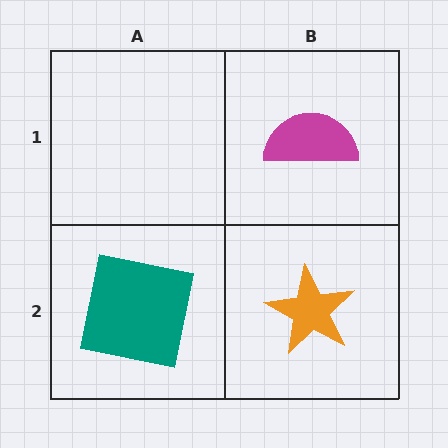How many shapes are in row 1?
1 shape.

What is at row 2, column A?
A teal square.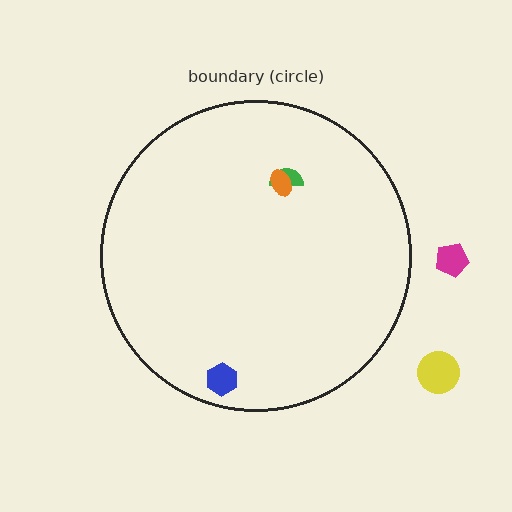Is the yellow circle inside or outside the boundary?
Outside.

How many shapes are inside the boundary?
3 inside, 2 outside.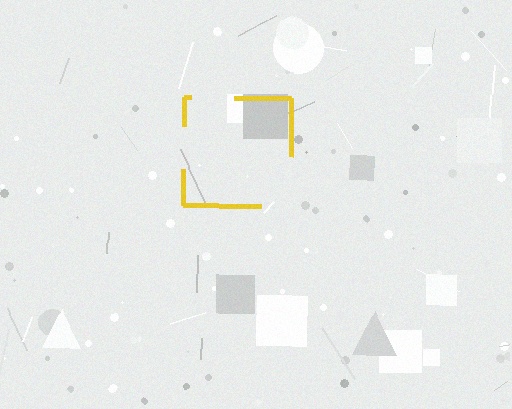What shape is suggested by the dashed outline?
The dashed outline suggests a square.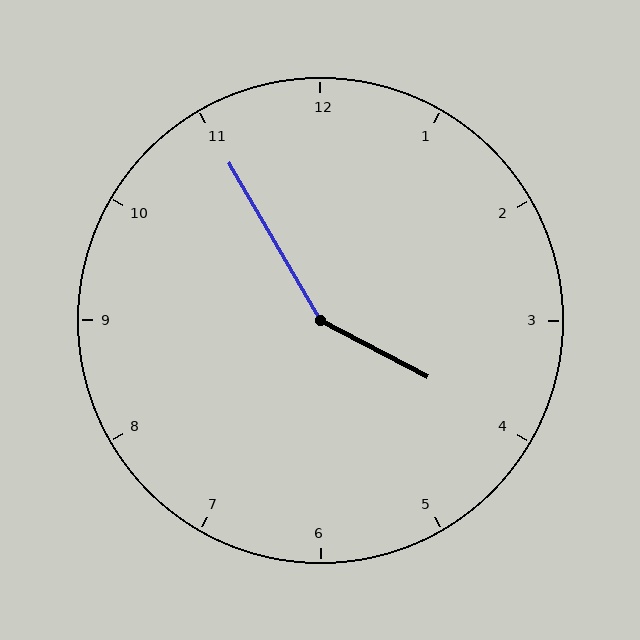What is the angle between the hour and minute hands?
Approximately 148 degrees.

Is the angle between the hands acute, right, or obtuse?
It is obtuse.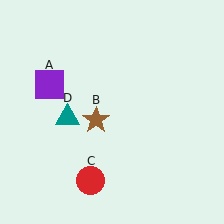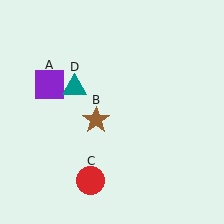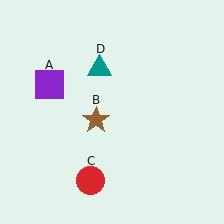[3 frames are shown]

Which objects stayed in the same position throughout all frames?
Purple square (object A) and brown star (object B) and red circle (object C) remained stationary.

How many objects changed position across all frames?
1 object changed position: teal triangle (object D).